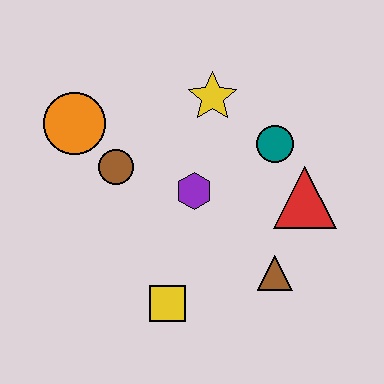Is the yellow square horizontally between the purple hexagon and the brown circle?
Yes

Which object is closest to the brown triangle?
The red triangle is closest to the brown triangle.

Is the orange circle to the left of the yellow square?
Yes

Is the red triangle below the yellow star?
Yes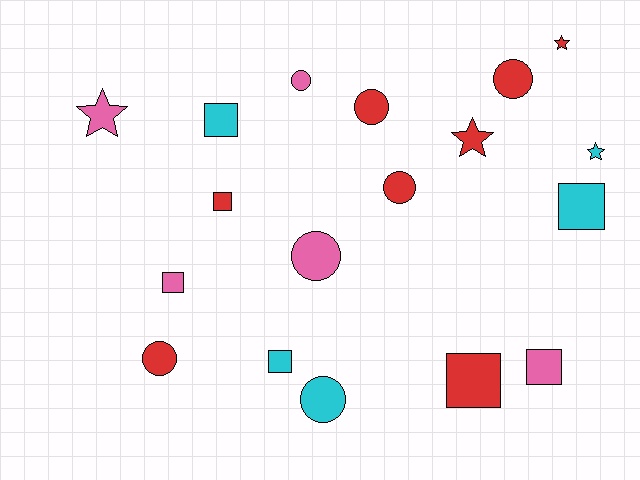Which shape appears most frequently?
Circle, with 7 objects.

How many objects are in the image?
There are 18 objects.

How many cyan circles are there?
There is 1 cyan circle.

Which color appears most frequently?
Red, with 8 objects.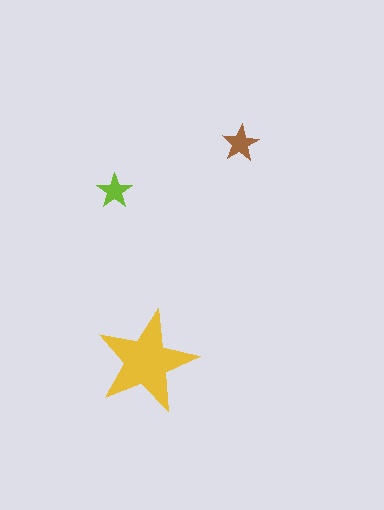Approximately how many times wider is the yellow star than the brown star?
About 3 times wider.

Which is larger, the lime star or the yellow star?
The yellow one.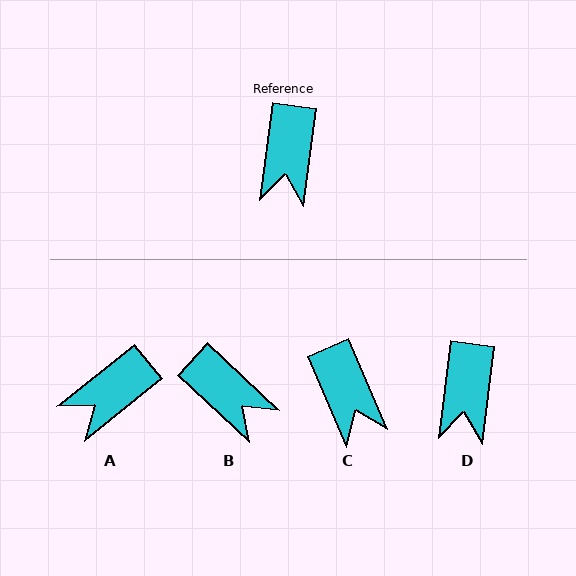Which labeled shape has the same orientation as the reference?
D.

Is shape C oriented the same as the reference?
No, it is off by about 31 degrees.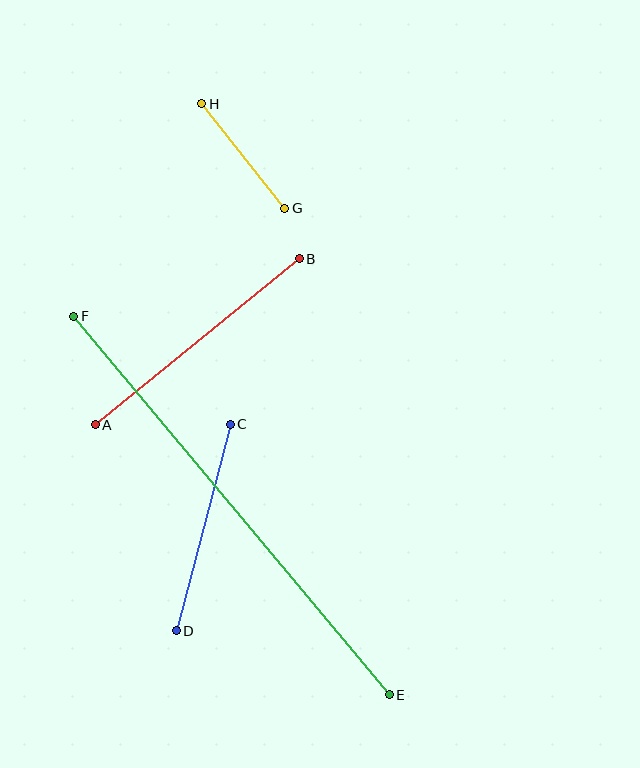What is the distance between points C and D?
The distance is approximately 213 pixels.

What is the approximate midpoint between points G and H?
The midpoint is at approximately (243, 156) pixels.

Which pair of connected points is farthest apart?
Points E and F are farthest apart.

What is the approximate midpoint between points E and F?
The midpoint is at approximately (232, 506) pixels.